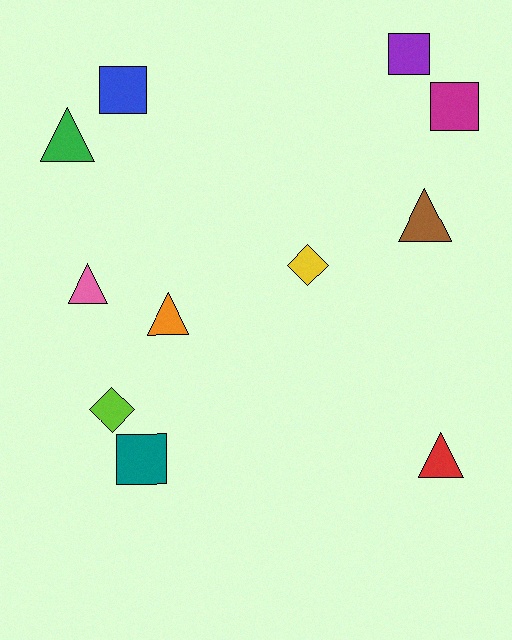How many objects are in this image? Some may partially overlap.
There are 11 objects.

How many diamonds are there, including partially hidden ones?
There are 2 diamonds.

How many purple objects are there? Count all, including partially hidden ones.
There is 1 purple object.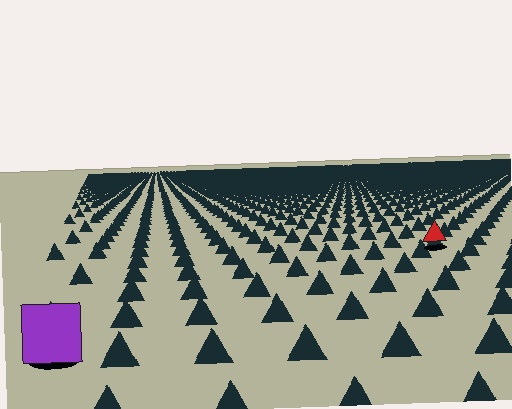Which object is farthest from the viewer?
The red triangle is farthest from the viewer. It appears smaller and the ground texture around it is denser.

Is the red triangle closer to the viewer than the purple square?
No. The purple square is closer — you can tell from the texture gradient: the ground texture is coarser near it.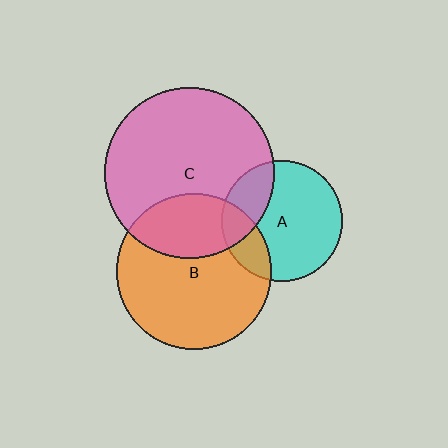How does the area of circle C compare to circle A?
Approximately 2.0 times.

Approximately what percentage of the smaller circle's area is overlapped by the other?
Approximately 25%.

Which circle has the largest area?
Circle C (pink).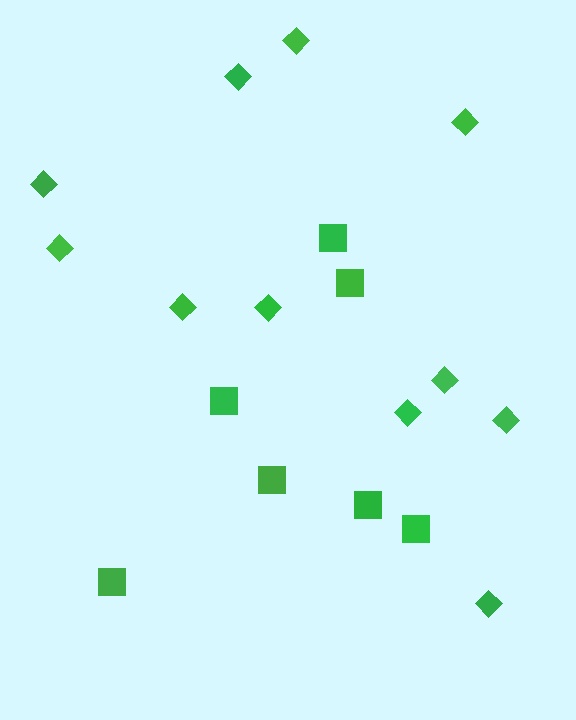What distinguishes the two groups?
There are 2 groups: one group of squares (7) and one group of diamonds (11).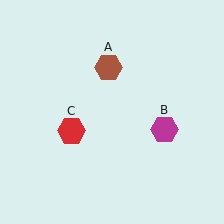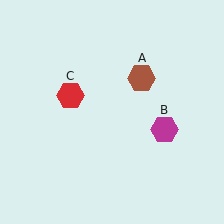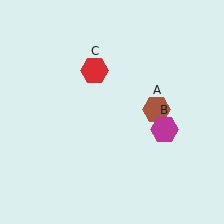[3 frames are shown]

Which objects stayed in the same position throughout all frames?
Magenta hexagon (object B) remained stationary.